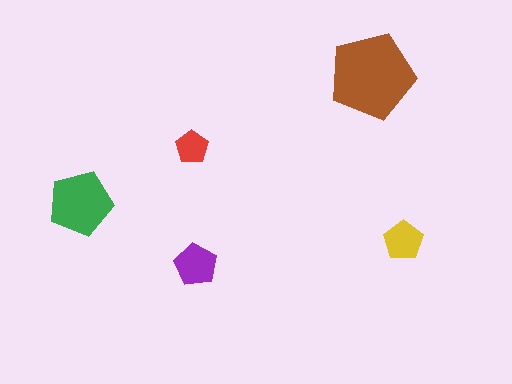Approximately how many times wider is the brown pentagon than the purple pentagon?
About 2 times wider.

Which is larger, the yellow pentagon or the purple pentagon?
The purple one.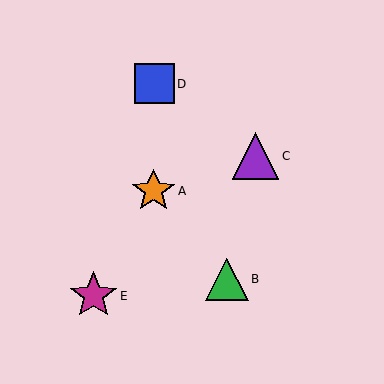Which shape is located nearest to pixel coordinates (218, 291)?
The green triangle (labeled B) at (227, 279) is nearest to that location.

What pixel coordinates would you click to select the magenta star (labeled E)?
Click at (93, 296) to select the magenta star E.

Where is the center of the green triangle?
The center of the green triangle is at (227, 279).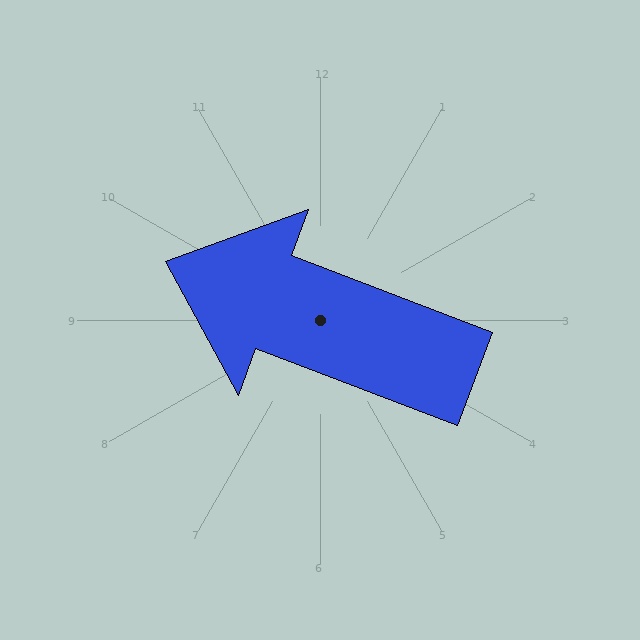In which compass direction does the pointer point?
West.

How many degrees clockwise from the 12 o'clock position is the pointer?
Approximately 291 degrees.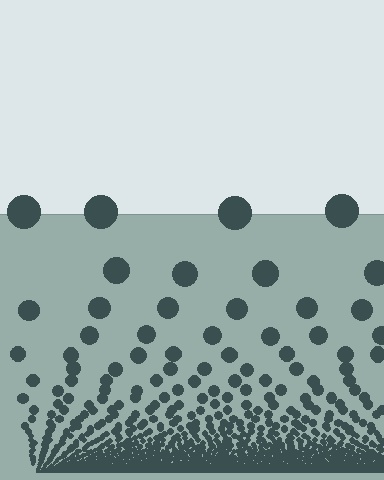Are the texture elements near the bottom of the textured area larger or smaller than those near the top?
Smaller. The gradient is inverted — elements near the bottom are smaller and denser.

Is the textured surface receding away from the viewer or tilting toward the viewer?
The surface appears to tilt toward the viewer. Texture elements get larger and sparser toward the top.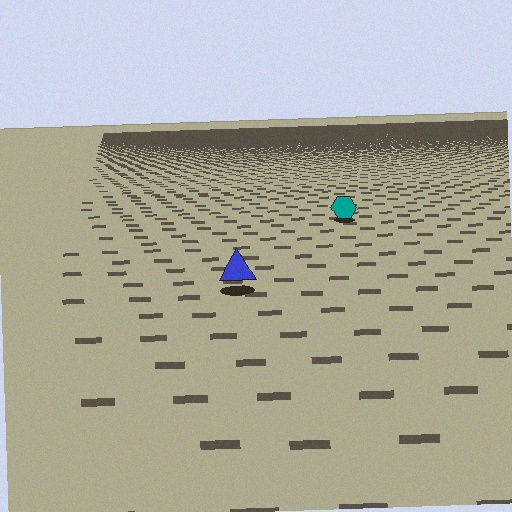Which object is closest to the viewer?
The blue triangle is closest. The texture marks near it are larger and more spread out.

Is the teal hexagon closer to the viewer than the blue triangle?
No. The blue triangle is closer — you can tell from the texture gradient: the ground texture is coarser near it.